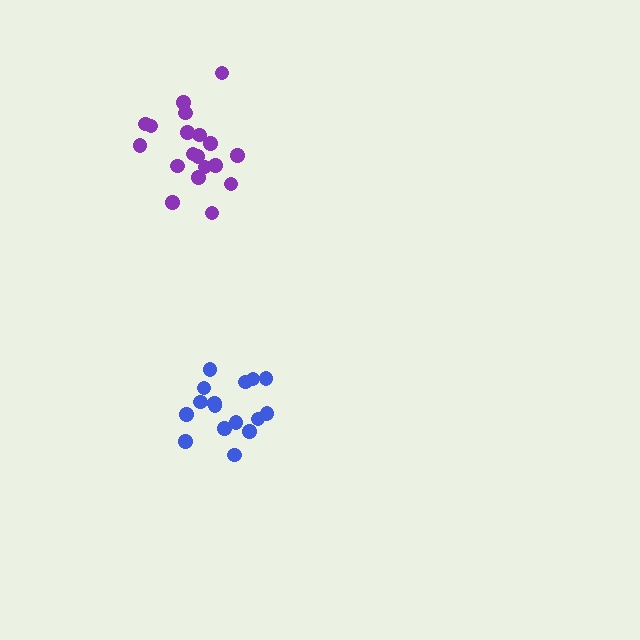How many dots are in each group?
Group 1: 16 dots, Group 2: 19 dots (35 total).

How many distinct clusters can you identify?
There are 2 distinct clusters.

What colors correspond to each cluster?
The clusters are colored: blue, purple.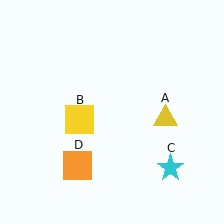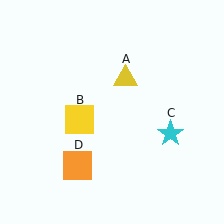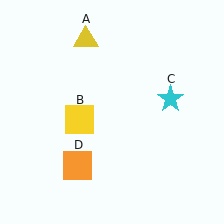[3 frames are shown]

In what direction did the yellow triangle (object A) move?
The yellow triangle (object A) moved up and to the left.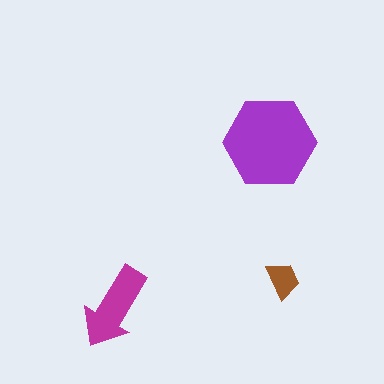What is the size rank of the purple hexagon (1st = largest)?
1st.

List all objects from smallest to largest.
The brown trapezoid, the magenta arrow, the purple hexagon.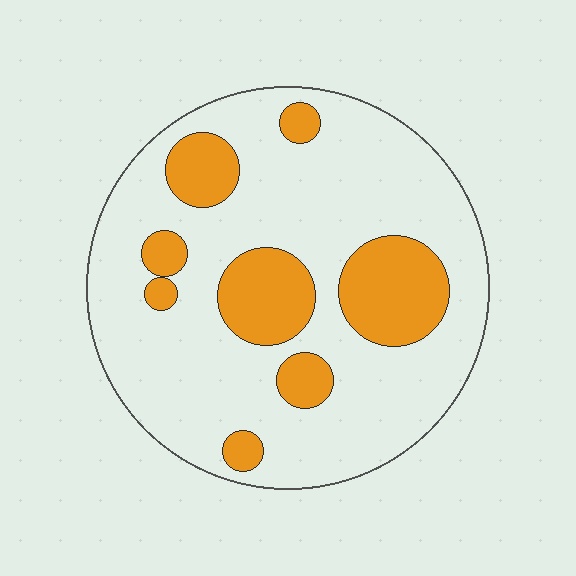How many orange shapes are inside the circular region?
8.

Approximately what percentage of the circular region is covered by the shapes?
Approximately 25%.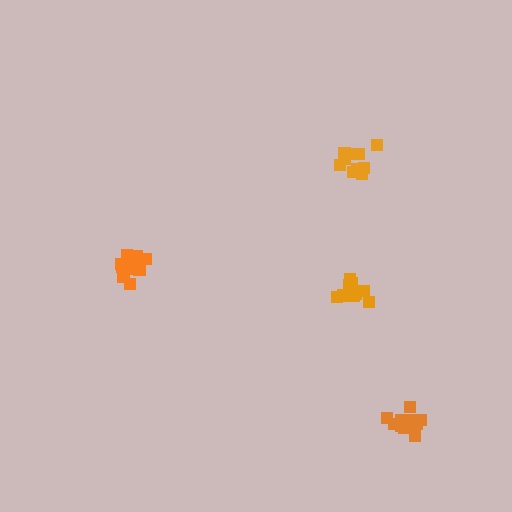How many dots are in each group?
Group 1: 10 dots, Group 2: 11 dots, Group 3: 10 dots, Group 4: 10 dots (41 total).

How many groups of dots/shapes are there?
There are 4 groups.